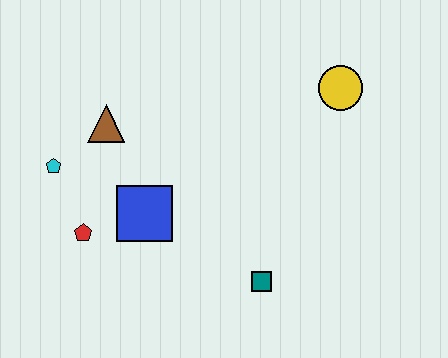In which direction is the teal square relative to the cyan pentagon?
The teal square is to the right of the cyan pentagon.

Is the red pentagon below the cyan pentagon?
Yes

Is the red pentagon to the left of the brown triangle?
Yes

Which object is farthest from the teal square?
The cyan pentagon is farthest from the teal square.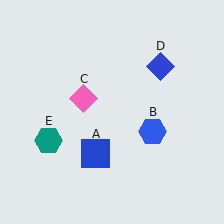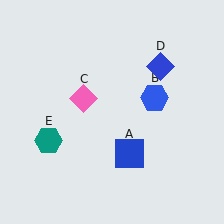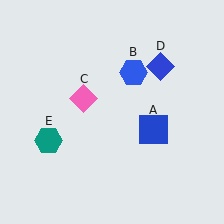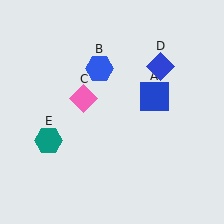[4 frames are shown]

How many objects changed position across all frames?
2 objects changed position: blue square (object A), blue hexagon (object B).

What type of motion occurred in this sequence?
The blue square (object A), blue hexagon (object B) rotated counterclockwise around the center of the scene.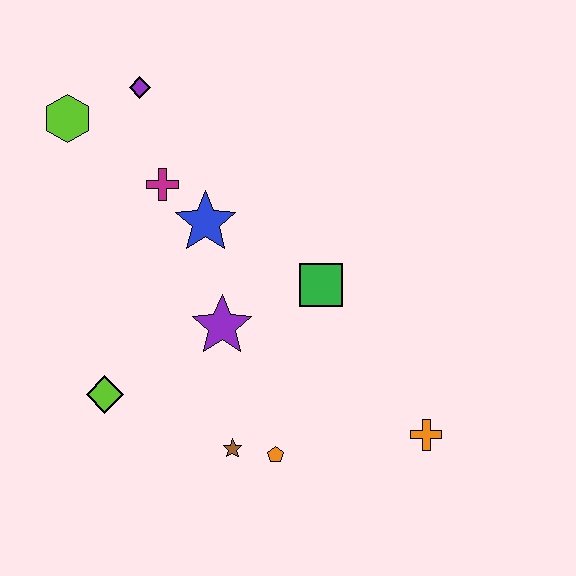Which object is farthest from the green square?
The lime hexagon is farthest from the green square.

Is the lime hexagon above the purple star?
Yes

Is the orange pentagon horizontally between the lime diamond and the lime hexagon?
No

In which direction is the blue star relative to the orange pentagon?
The blue star is above the orange pentagon.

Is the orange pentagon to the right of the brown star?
Yes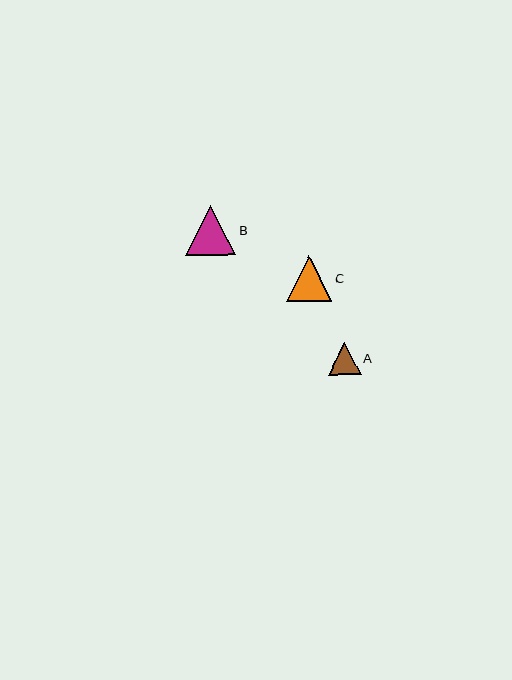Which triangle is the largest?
Triangle B is the largest with a size of approximately 50 pixels.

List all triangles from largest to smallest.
From largest to smallest: B, C, A.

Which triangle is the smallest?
Triangle A is the smallest with a size of approximately 32 pixels.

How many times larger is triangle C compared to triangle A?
Triangle C is approximately 1.4 times the size of triangle A.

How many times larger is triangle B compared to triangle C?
Triangle B is approximately 1.1 times the size of triangle C.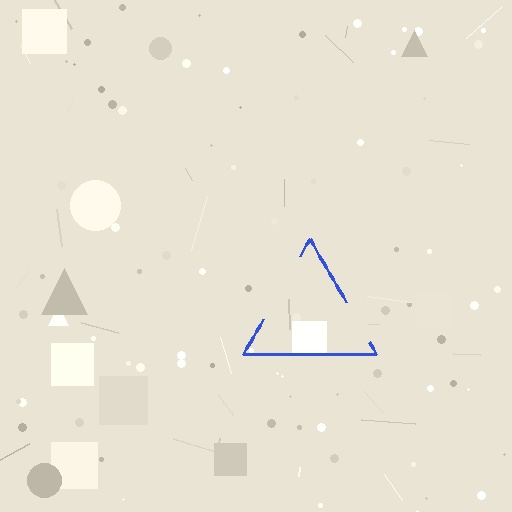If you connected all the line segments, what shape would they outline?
They would outline a triangle.